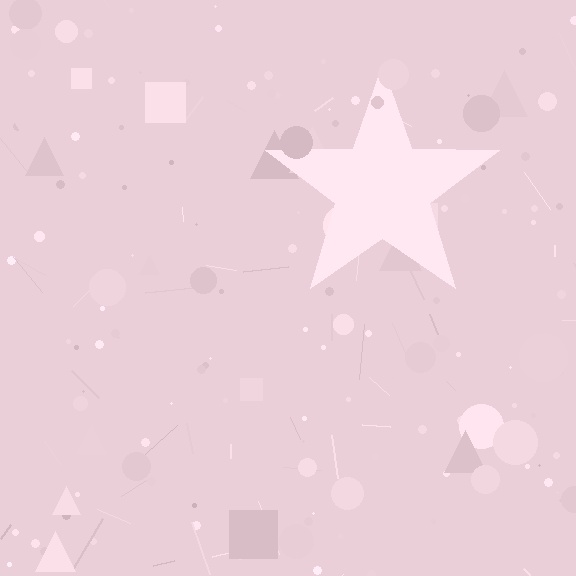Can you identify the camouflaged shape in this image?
The camouflaged shape is a star.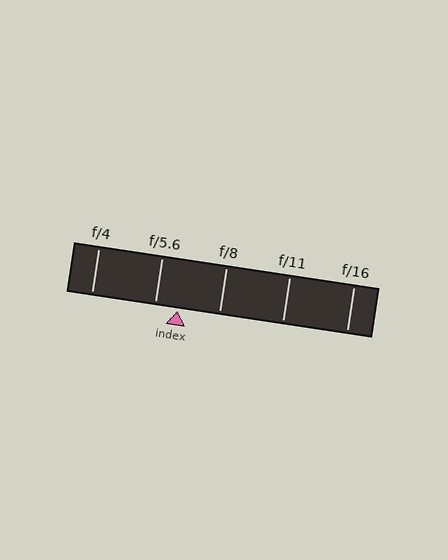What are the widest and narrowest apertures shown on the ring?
The widest aperture shown is f/4 and the narrowest is f/16.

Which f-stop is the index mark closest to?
The index mark is closest to f/5.6.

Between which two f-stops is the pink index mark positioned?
The index mark is between f/5.6 and f/8.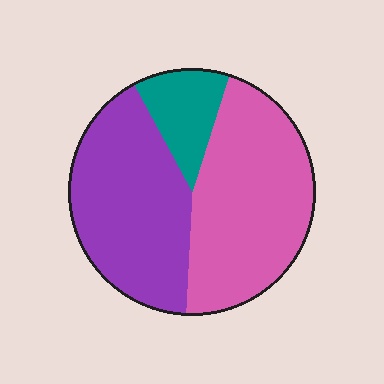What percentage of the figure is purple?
Purple covers about 40% of the figure.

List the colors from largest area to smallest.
From largest to smallest: pink, purple, teal.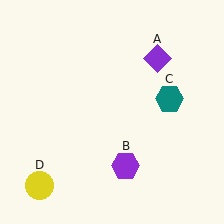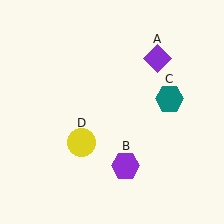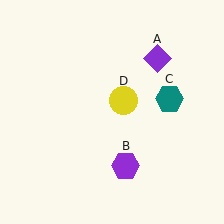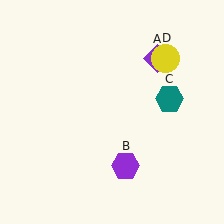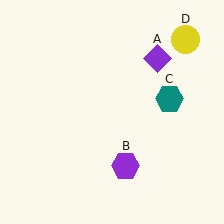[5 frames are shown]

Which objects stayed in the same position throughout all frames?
Purple diamond (object A) and purple hexagon (object B) and teal hexagon (object C) remained stationary.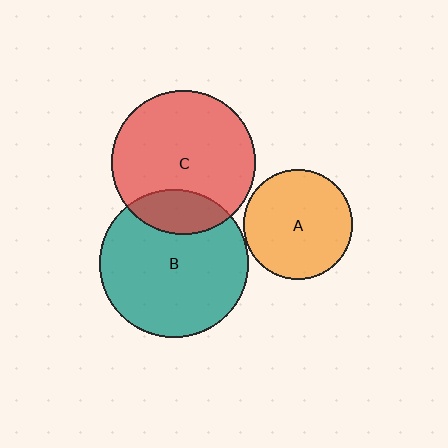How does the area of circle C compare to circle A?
Approximately 1.7 times.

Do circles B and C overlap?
Yes.